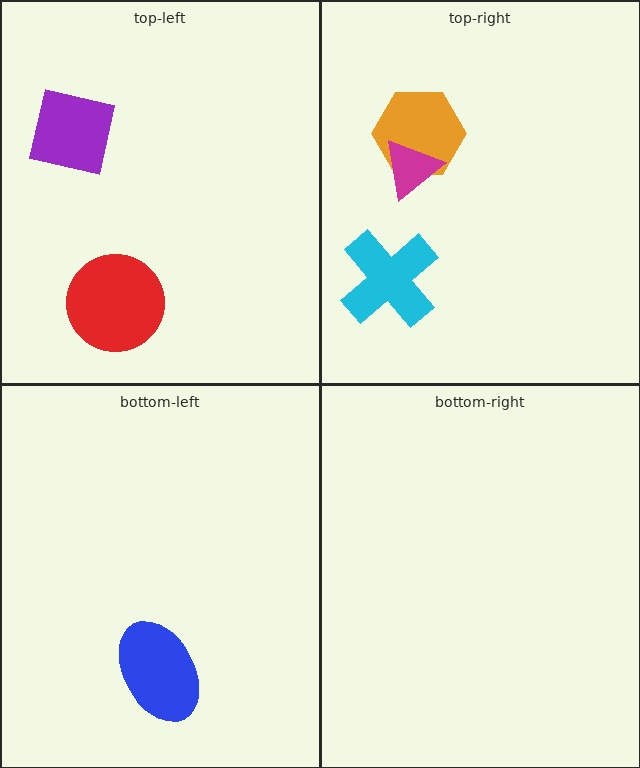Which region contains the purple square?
The top-left region.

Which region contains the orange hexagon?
The top-right region.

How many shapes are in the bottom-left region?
1.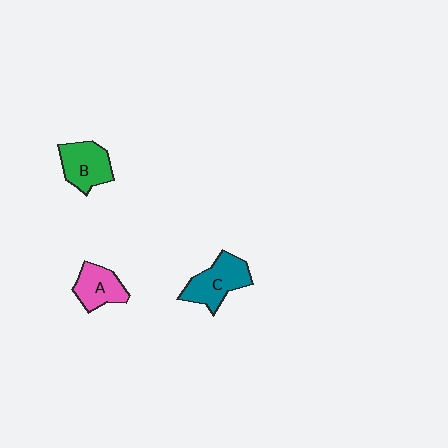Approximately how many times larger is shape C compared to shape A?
Approximately 1.3 times.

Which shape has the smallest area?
Shape A (pink).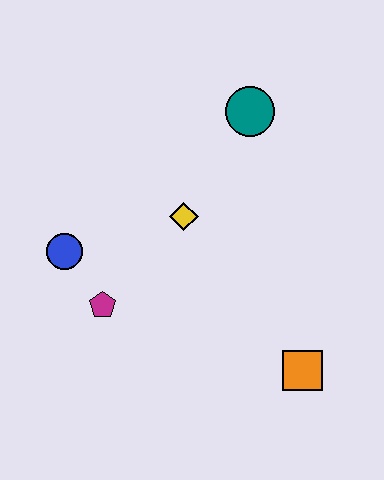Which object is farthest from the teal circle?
The orange square is farthest from the teal circle.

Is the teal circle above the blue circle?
Yes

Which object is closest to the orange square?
The yellow diamond is closest to the orange square.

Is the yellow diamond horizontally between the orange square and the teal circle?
No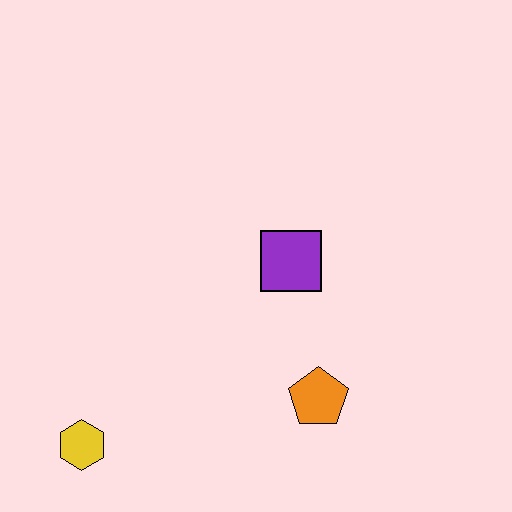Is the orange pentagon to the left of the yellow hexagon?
No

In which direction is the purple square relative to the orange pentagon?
The purple square is above the orange pentagon.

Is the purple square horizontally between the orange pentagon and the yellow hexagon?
Yes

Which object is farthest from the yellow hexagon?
The purple square is farthest from the yellow hexagon.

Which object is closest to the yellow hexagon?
The orange pentagon is closest to the yellow hexagon.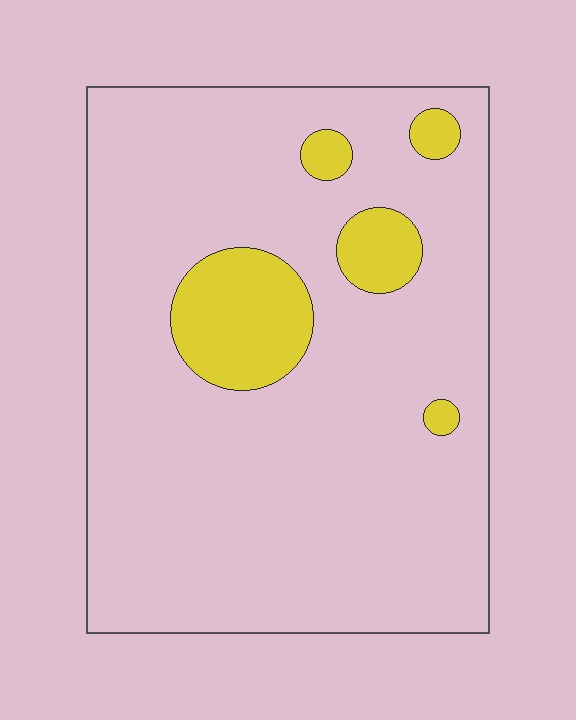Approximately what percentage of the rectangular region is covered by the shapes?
Approximately 10%.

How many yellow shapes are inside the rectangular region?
5.